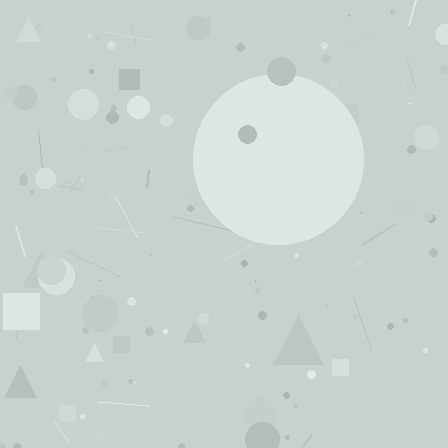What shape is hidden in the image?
A circle is hidden in the image.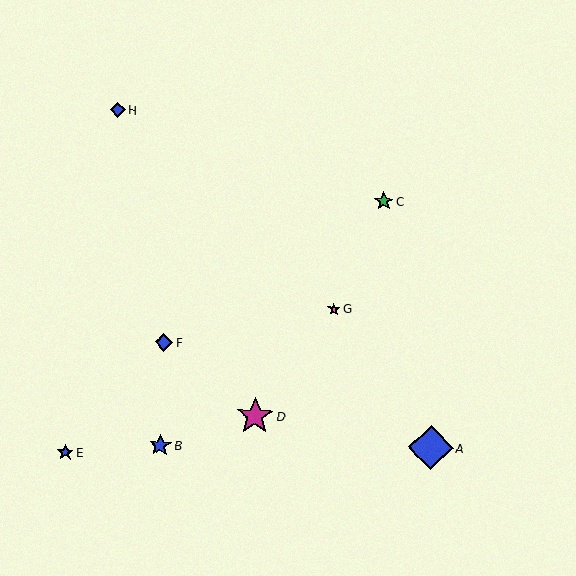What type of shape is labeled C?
Shape C is a green star.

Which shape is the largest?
The blue diamond (labeled A) is the largest.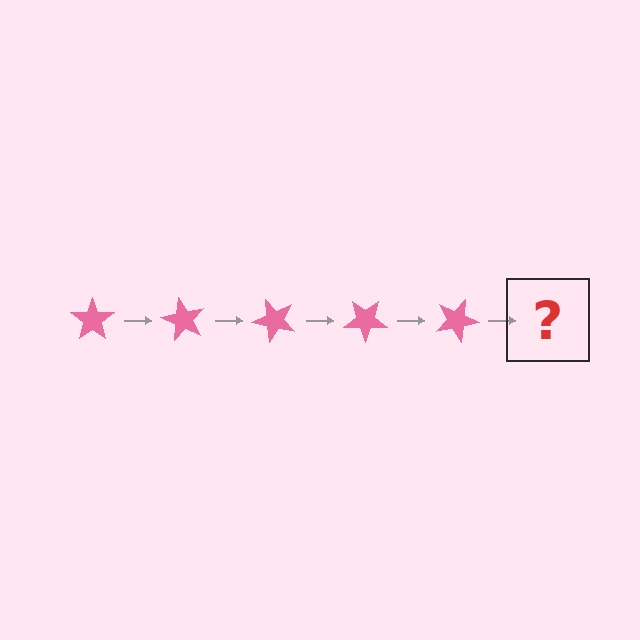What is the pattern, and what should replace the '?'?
The pattern is that the star rotates 60 degrees each step. The '?' should be a pink star rotated 300 degrees.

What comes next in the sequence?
The next element should be a pink star rotated 300 degrees.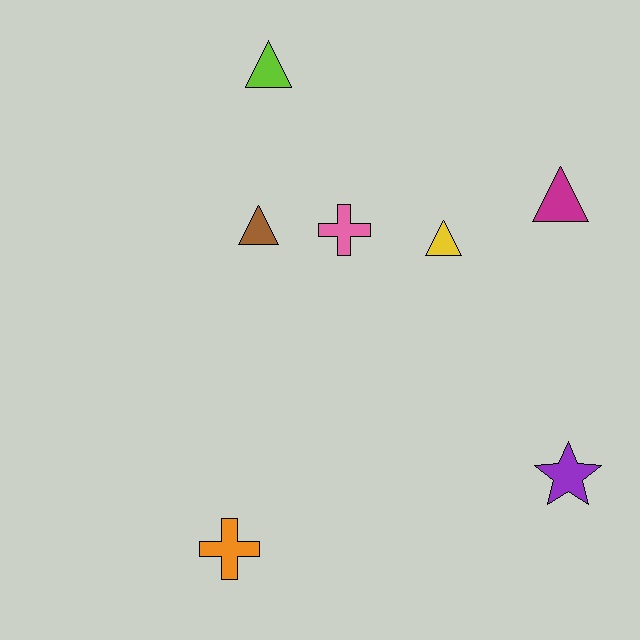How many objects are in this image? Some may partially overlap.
There are 7 objects.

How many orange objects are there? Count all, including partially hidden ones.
There is 1 orange object.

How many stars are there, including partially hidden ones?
There is 1 star.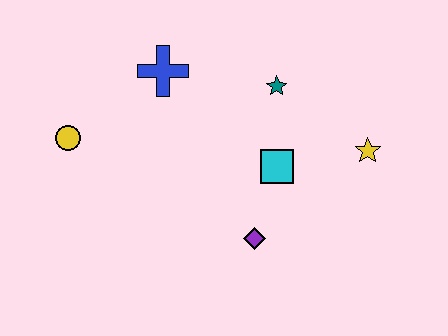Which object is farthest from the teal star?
The yellow circle is farthest from the teal star.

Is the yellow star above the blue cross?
No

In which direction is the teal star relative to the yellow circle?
The teal star is to the right of the yellow circle.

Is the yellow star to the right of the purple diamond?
Yes